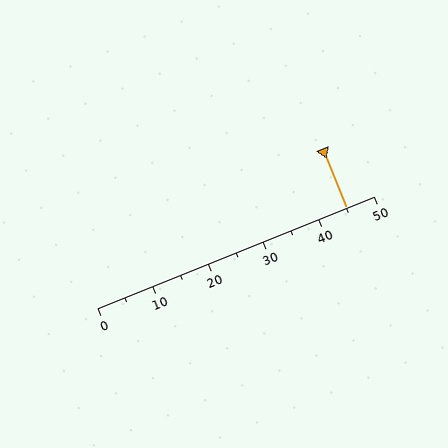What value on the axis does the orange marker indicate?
The marker indicates approximately 45.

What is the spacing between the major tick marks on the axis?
The major ticks are spaced 10 apart.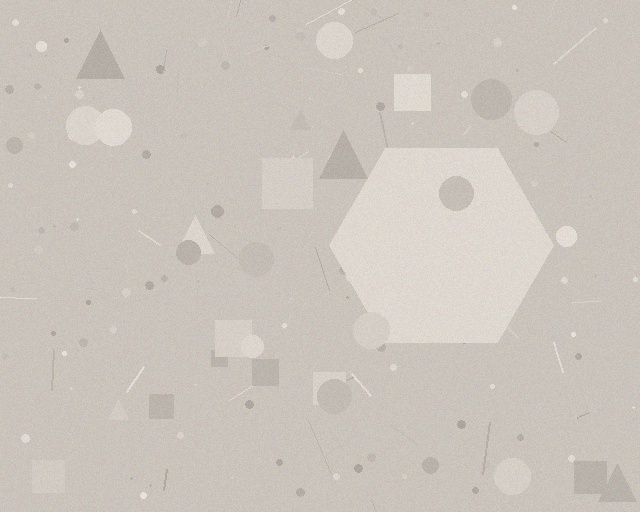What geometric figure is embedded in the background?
A hexagon is embedded in the background.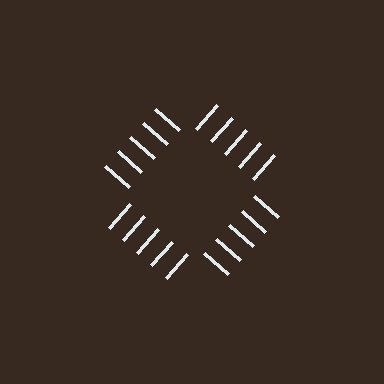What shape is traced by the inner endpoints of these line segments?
An illusory square — the line segments terminate on its edges but no continuous stroke is drawn.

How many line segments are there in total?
20 — 5 along each of the 4 edges.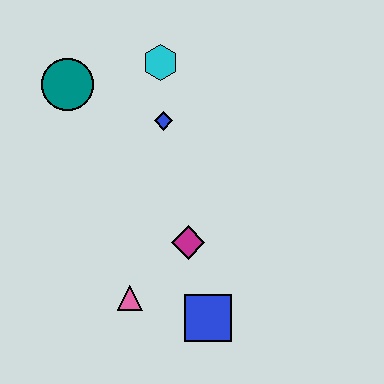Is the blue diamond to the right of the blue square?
No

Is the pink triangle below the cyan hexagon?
Yes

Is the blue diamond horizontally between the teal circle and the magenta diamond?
Yes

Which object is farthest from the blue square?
The teal circle is farthest from the blue square.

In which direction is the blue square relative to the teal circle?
The blue square is below the teal circle.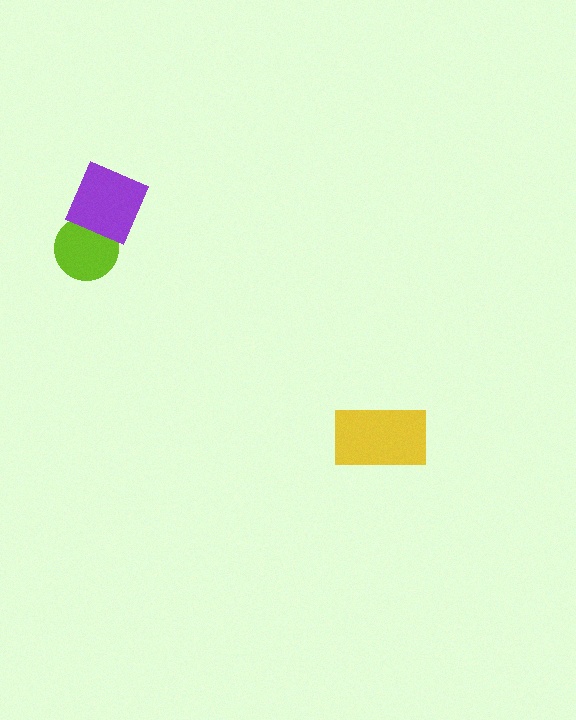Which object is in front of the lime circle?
The purple diamond is in front of the lime circle.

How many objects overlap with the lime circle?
1 object overlaps with the lime circle.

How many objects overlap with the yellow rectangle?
0 objects overlap with the yellow rectangle.